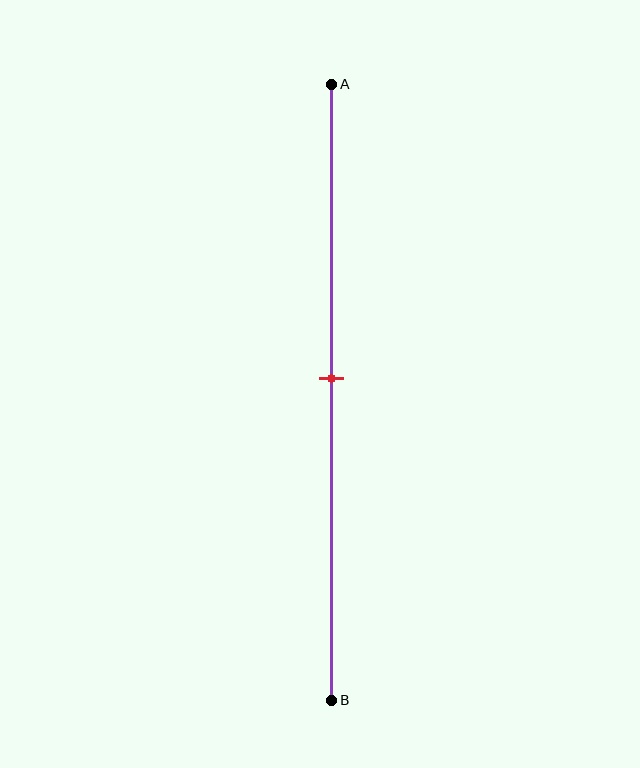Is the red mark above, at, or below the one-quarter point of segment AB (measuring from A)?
The red mark is below the one-quarter point of segment AB.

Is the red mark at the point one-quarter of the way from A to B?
No, the mark is at about 50% from A, not at the 25% one-quarter point.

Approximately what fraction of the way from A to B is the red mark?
The red mark is approximately 50% of the way from A to B.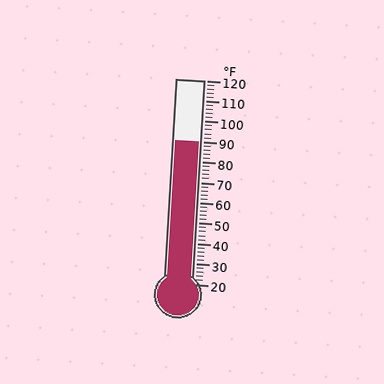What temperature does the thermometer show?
The thermometer shows approximately 90°F.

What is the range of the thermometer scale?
The thermometer scale ranges from 20°F to 120°F.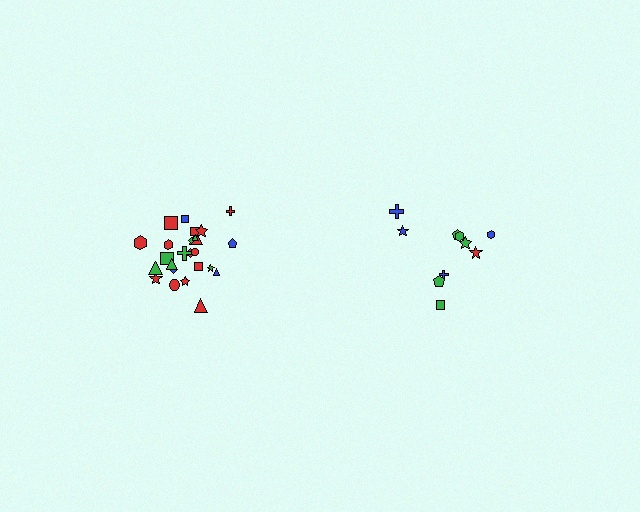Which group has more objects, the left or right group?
The left group.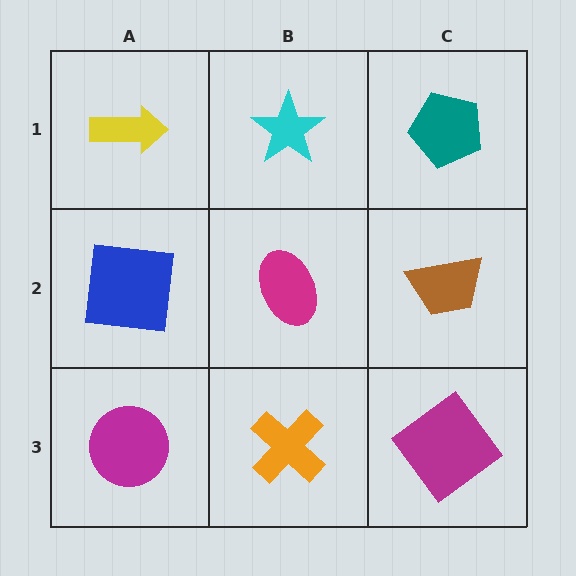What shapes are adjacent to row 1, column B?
A magenta ellipse (row 2, column B), a yellow arrow (row 1, column A), a teal pentagon (row 1, column C).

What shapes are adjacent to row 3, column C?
A brown trapezoid (row 2, column C), an orange cross (row 3, column B).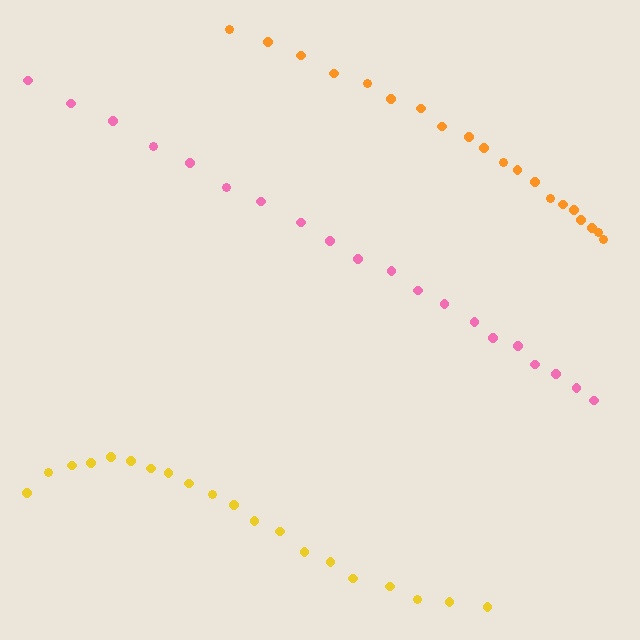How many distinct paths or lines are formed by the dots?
There are 3 distinct paths.